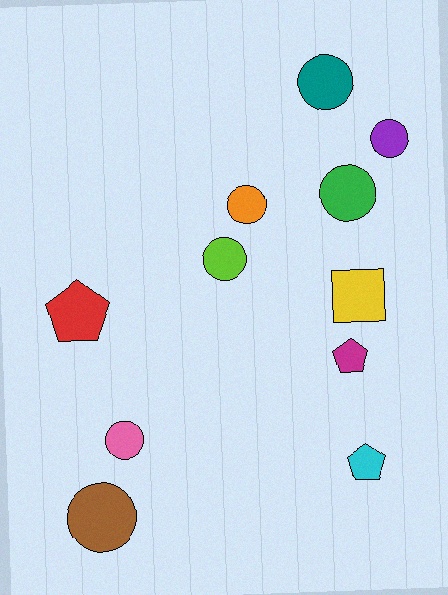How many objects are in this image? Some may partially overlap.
There are 11 objects.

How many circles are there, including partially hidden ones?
There are 7 circles.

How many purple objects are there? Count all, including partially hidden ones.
There is 1 purple object.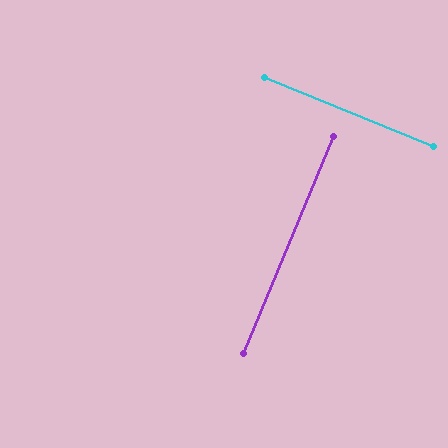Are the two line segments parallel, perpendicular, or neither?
Perpendicular — they meet at approximately 90°.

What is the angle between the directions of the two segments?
Approximately 90 degrees.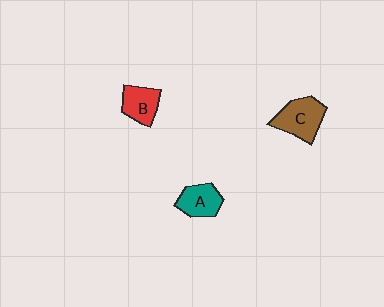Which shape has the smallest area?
Shape B (red).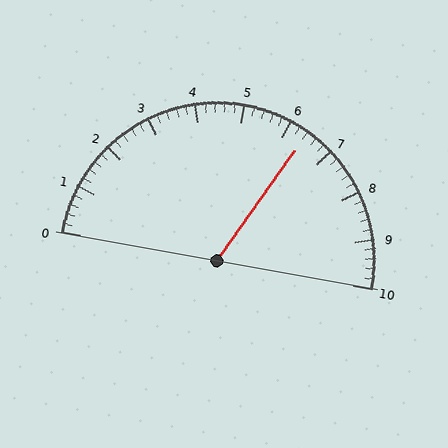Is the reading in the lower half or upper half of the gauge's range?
The reading is in the upper half of the range (0 to 10).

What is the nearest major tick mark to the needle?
The nearest major tick mark is 6.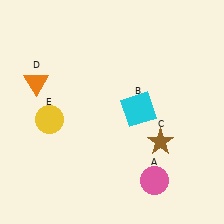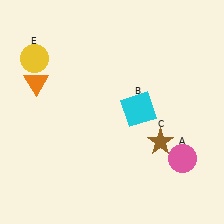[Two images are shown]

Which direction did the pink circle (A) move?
The pink circle (A) moved right.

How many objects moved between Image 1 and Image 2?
2 objects moved between the two images.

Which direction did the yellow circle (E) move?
The yellow circle (E) moved up.